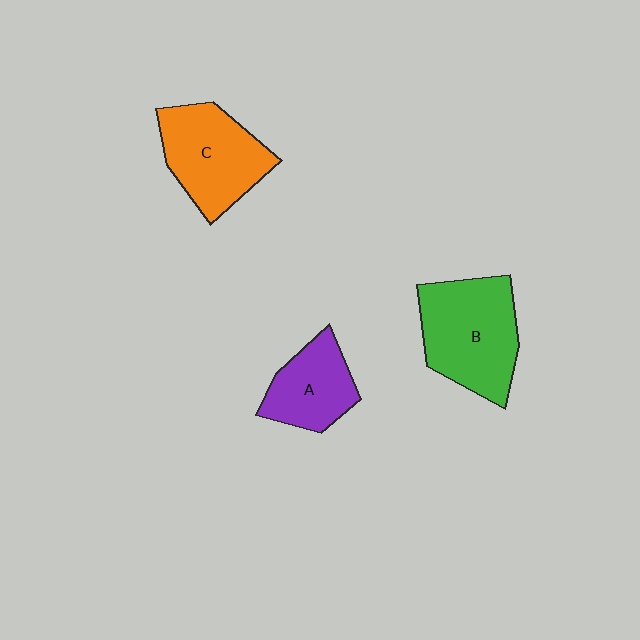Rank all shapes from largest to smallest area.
From largest to smallest: B (green), C (orange), A (purple).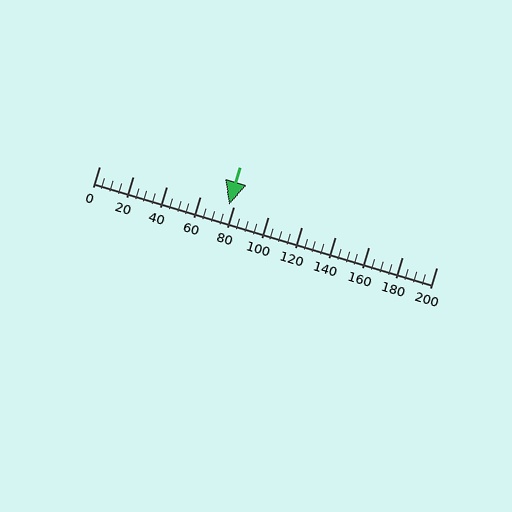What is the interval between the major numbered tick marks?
The major tick marks are spaced 20 units apart.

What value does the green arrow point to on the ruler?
The green arrow points to approximately 77.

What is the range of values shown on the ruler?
The ruler shows values from 0 to 200.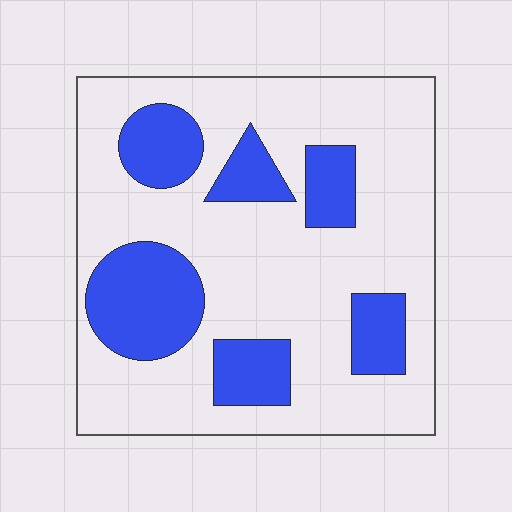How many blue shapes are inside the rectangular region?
6.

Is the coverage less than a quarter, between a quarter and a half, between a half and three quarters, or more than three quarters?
Between a quarter and a half.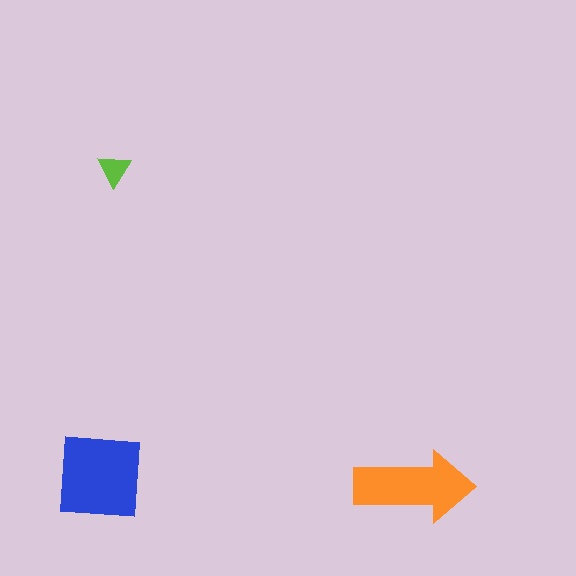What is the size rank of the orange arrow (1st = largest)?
2nd.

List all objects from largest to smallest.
The blue square, the orange arrow, the lime triangle.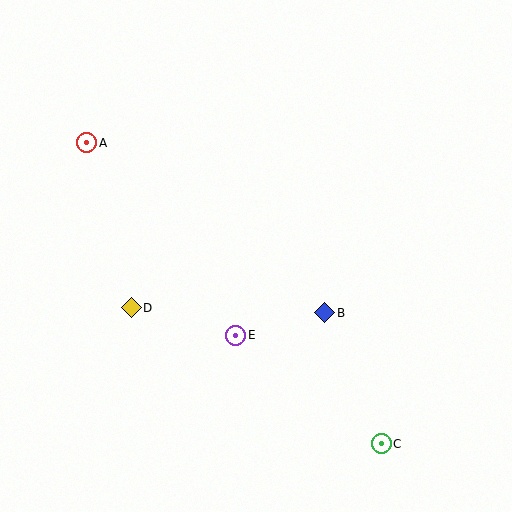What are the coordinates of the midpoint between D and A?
The midpoint between D and A is at (109, 225).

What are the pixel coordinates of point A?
Point A is at (87, 143).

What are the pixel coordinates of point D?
Point D is at (131, 308).